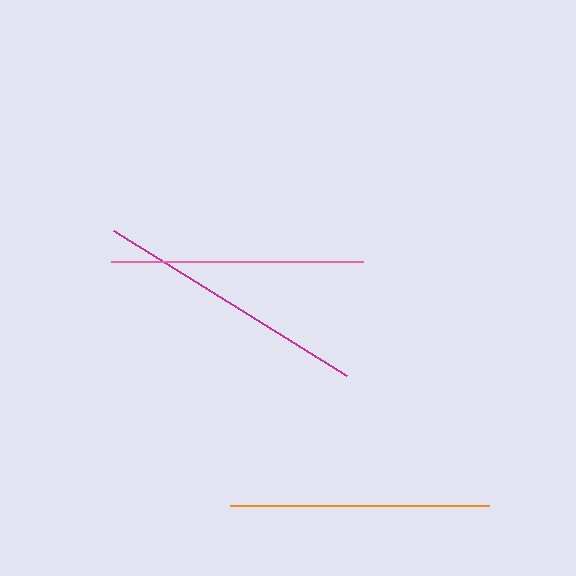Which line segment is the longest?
The magenta line is the longest at approximately 275 pixels.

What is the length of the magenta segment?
The magenta segment is approximately 275 pixels long.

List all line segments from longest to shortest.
From longest to shortest: magenta, orange, pink.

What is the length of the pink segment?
The pink segment is approximately 253 pixels long.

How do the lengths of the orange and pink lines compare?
The orange and pink lines are approximately the same length.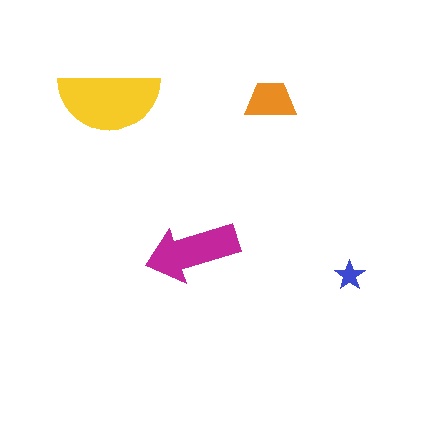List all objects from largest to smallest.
The yellow semicircle, the magenta arrow, the orange trapezoid, the blue star.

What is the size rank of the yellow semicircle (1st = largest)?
1st.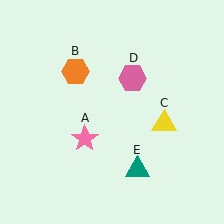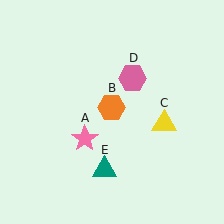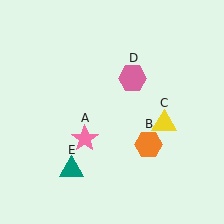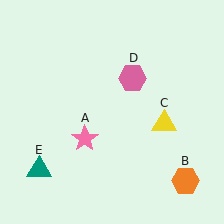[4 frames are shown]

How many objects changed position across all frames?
2 objects changed position: orange hexagon (object B), teal triangle (object E).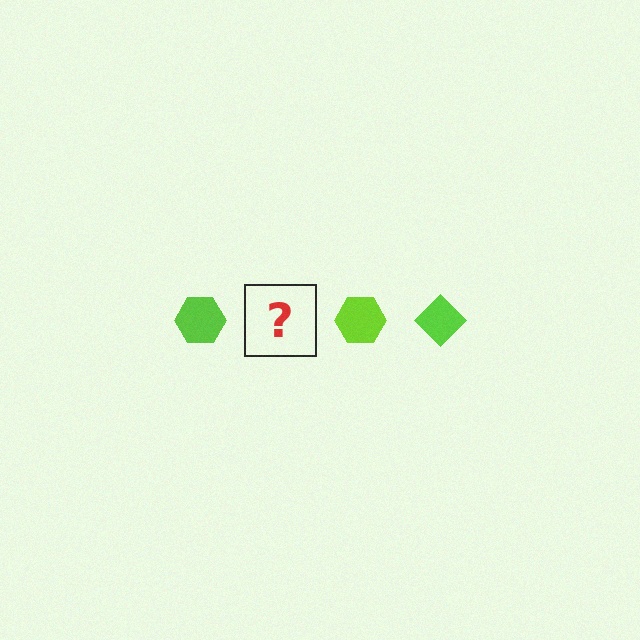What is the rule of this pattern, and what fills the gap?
The rule is that the pattern cycles through hexagon, diamond shapes in lime. The gap should be filled with a lime diamond.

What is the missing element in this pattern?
The missing element is a lime diamond.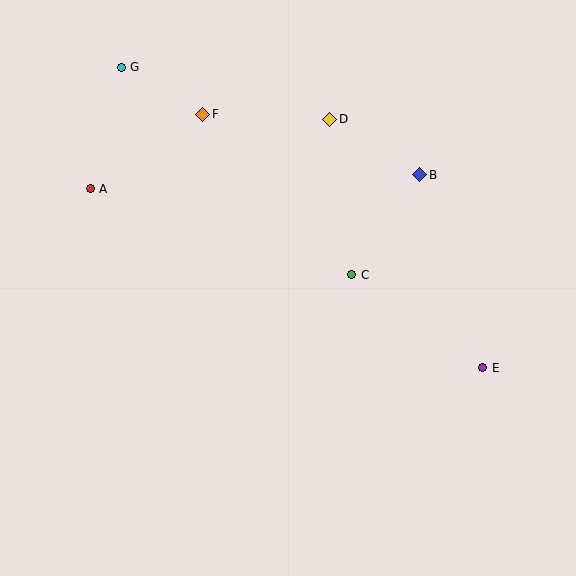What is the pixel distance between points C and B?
The distance between C and B is 121 pixels.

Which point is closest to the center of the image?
Point C at (352, 275) is closest to the center.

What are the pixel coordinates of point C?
Point C is at (352, 275).